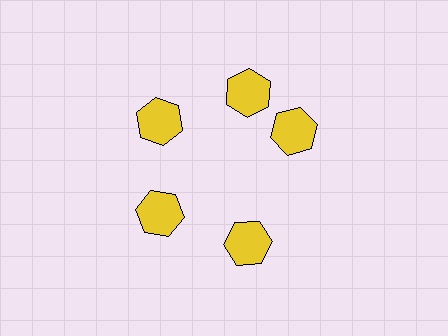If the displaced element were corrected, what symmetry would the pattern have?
It would have 5-fold rotational symmetry — the pattern would map onto itself every 72 degrees.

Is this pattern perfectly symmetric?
No. The 5 yellow hexagons are arranged in a ring, but one element near the 3 o'clock position is rotated out of alignment along the ring, breaking the 5-fold rotational symmetry.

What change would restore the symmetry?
The symmetry would be restored by rotating it back into even spacing with its neighbors so that all 5 hexagons sit at equal angles and equal distance from the center.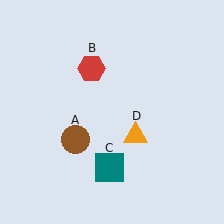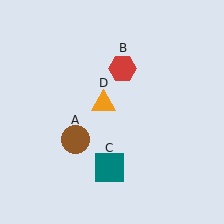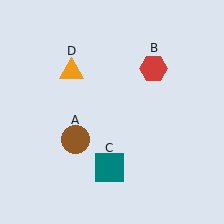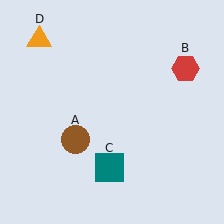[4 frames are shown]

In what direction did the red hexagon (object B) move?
The red hexagon (object B) moved right.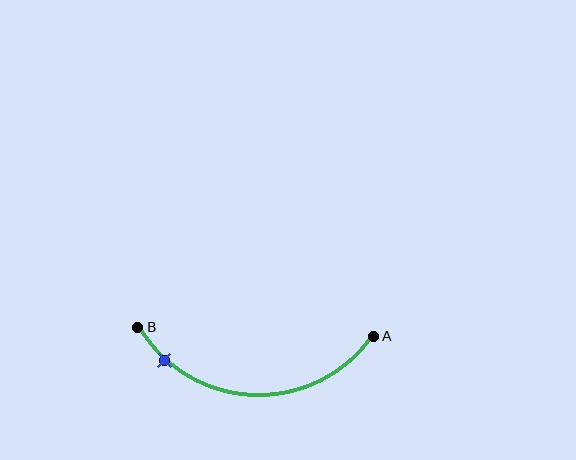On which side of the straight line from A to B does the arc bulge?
The arc bulges below the straight line connecting A and B.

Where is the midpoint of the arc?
The arc midpoint is the point on the curve farthest from the straight line joining A and B. It sits below that line.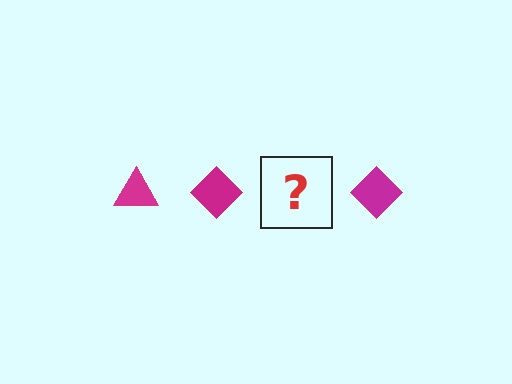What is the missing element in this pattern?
The missing element is a magenta triangle.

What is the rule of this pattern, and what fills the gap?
The rule is that the pattern cycles through triangle, diamond shapes in magenta. The gap should be filled with a magenta triangle.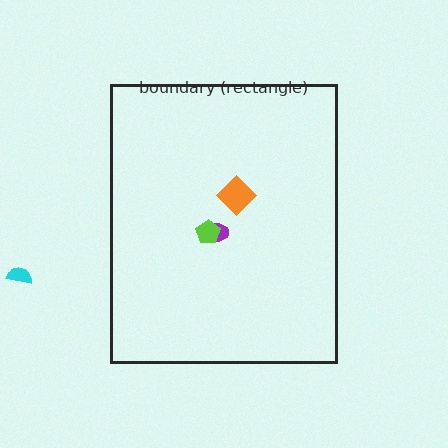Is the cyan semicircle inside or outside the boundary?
Outside.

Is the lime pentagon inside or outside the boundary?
Inside.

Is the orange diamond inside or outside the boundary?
Inside.